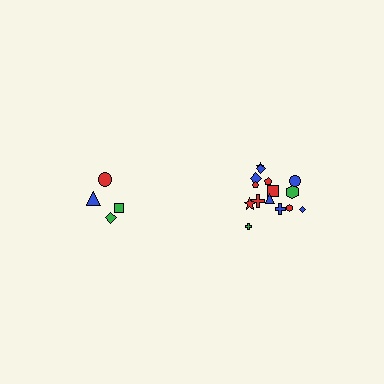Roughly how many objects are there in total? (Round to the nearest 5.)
Roughly 20 objects in total.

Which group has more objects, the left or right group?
The right group.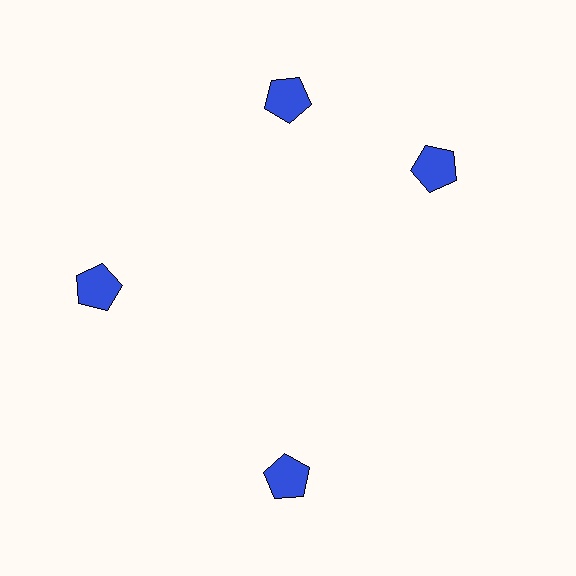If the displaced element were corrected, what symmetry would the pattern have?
It would have 4-fold rotational symmetry — the pattern would map onto itself every 90 degrees.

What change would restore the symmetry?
The symmetry would be restored by rotating it back into even spacing with its neighbors so that all 4 pentagons sit at equal angles and equal distance from the center.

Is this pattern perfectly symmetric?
No. The 4 blue pentagons are arranged in a ring, but one element near the 3 o'clock position is rotated out of alignment along the ring, breaking the 4-fold rotational symmetry.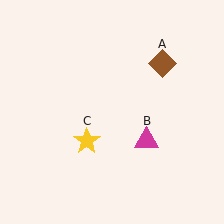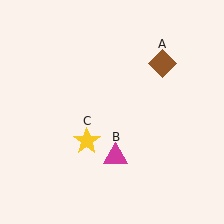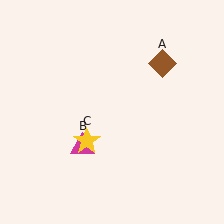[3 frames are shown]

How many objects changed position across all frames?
1 object changed position: magenta triangle (object B).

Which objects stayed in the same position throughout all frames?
Brown diamond (object A) and yellow star (object C) remained stationary.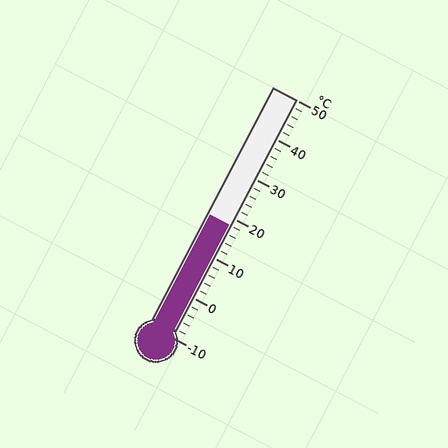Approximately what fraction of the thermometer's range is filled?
The thermometer is filled to approximately 45% of its range.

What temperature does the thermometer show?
The thermometer shows approximately 18°C.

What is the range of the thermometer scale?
The thermometer scale ranges from -10°C to 50°C.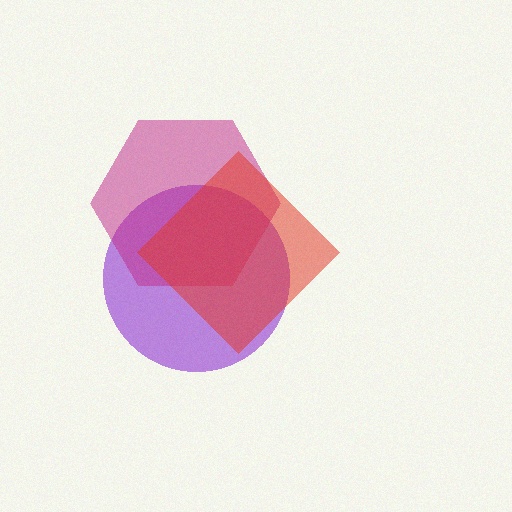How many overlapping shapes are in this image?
There are 3 overlapping shapes in the image.